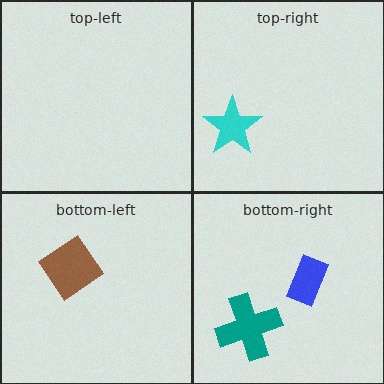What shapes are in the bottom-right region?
The blue rectangle, the teal cross.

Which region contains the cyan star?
The top-right region.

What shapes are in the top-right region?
The cyan star.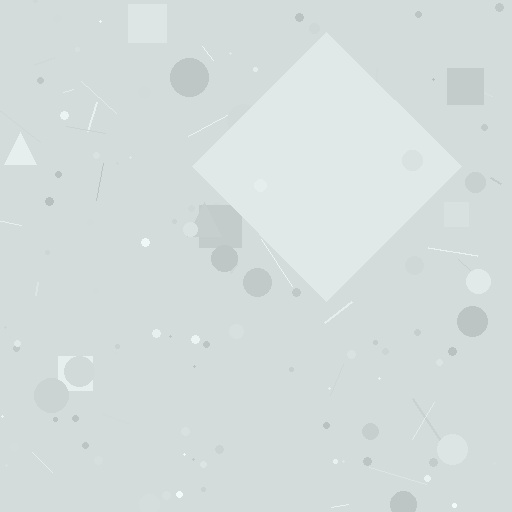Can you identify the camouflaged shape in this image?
The camouflaged shape is a diamond.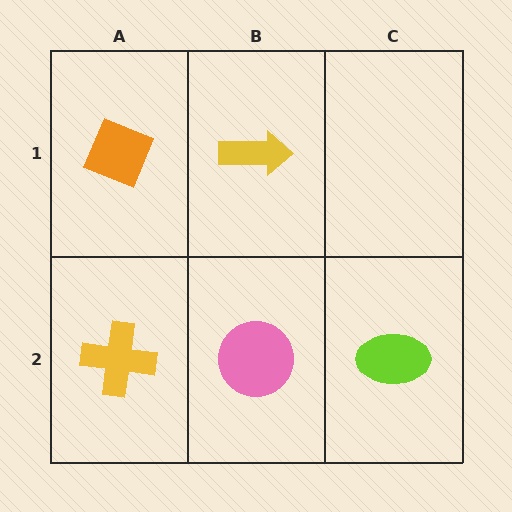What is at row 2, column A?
A yellow cross.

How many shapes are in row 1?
2 shapes.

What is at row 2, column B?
A pink circle.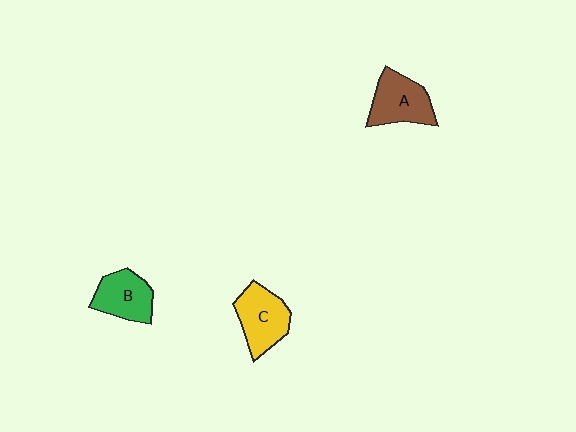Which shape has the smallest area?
Shape B (green).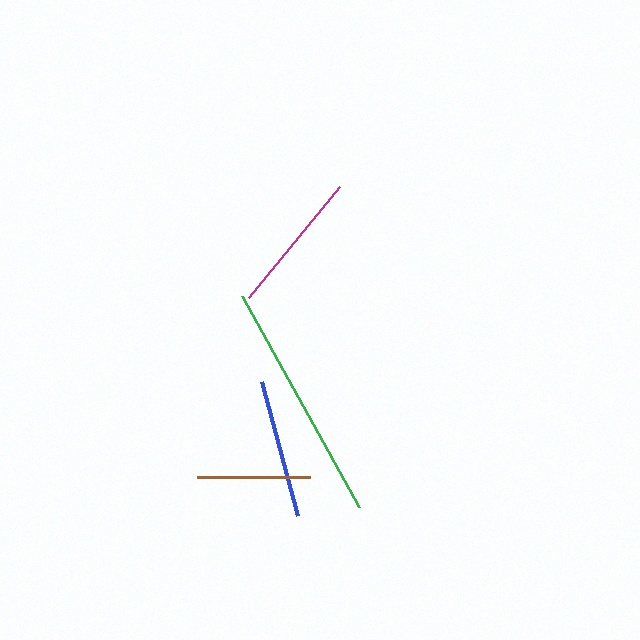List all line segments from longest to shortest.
From longest to shortest: green, magenta, blue, brown.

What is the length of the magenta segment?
The magenta segment is approximately 144 pixels long.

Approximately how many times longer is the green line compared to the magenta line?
The green line is approximately 1.7 times the length of the magenta line.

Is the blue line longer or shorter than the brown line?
The blue line is longer than the brown line.